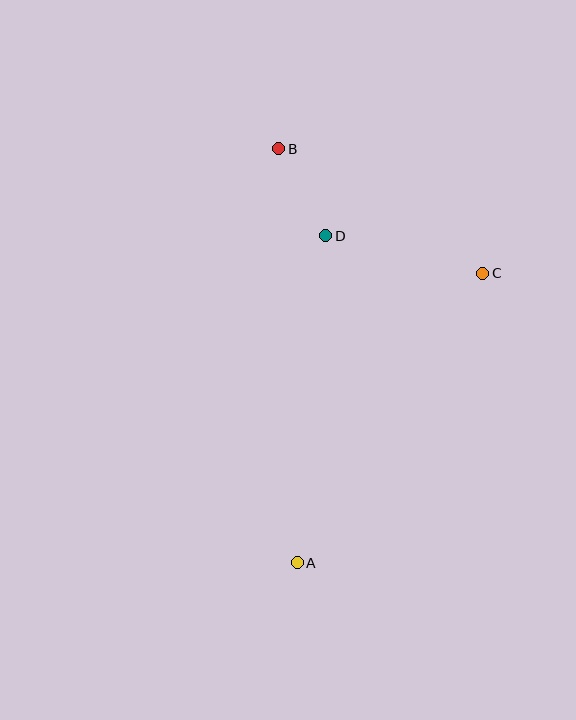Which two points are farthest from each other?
Points A and B are farthest from each other.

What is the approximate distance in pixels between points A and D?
The distance between A and D is approximately 328 pixels.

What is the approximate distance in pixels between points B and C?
The distance between B and C is approximately 239 pixels.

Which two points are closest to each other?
Points B and D are closest to each other.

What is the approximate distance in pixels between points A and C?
The distance between A and C is approximately 344 pixels.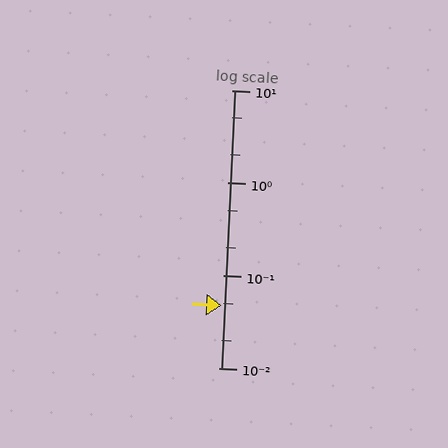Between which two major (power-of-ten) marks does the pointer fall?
The pointer is between 0.01 and 0.1.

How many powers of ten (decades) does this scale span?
The scale spans 3 decades, from 0.01 to 10.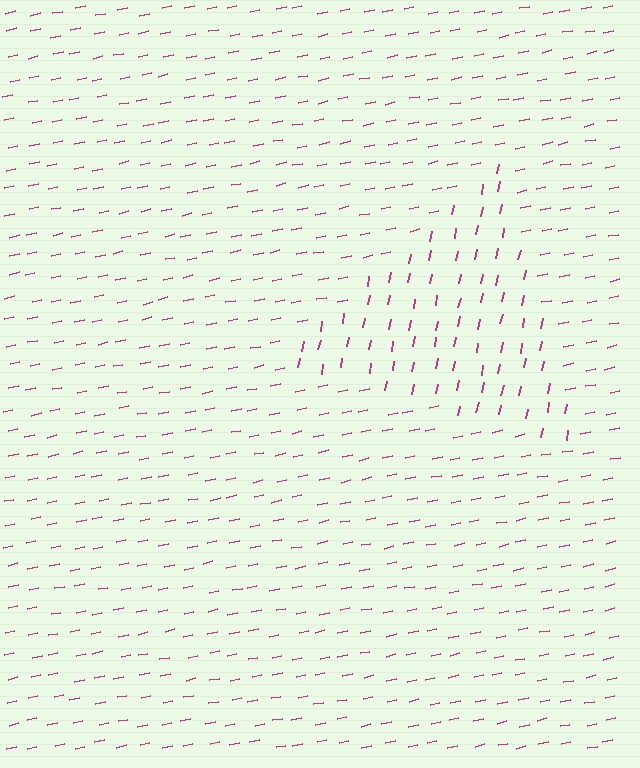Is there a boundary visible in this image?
Yes, there is a texture boundary formed by a change in line orientation.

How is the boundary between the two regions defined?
The boundary is defined purely by a change in line orientation (approximately 67 degrees difference). All lines are the same color and thickness.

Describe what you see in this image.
The image is filled with small magenta line segments. A triangle region in the image has lines oriented differently from the surrounding lines, creating a visible texture boundary.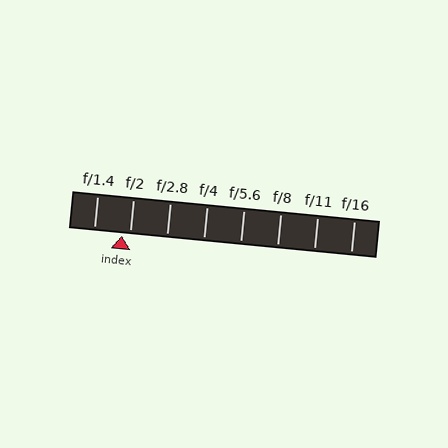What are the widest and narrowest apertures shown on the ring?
The widest aperture shown is f/1.4 and the narrowest is f/16.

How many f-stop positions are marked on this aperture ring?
There are 8 f-stop positions marked.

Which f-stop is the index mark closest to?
The index mark is closest to f/2.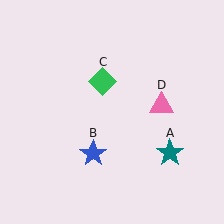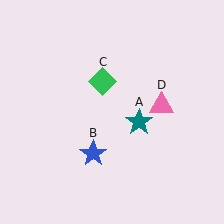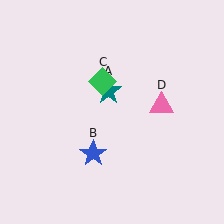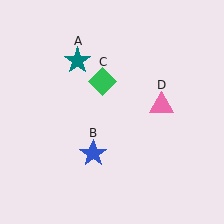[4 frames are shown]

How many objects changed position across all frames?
1 object changed position: teal star (object A).